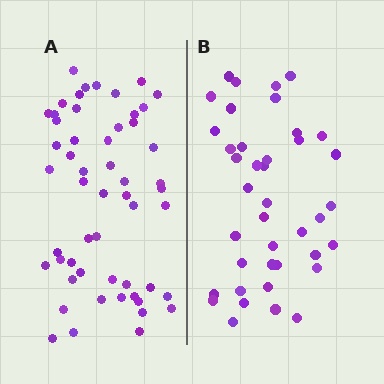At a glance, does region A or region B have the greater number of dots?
Region A (the left region) has more dots.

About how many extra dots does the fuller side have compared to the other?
Region A has approximately 15 more dots than region B.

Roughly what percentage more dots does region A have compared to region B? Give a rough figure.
About 35% more.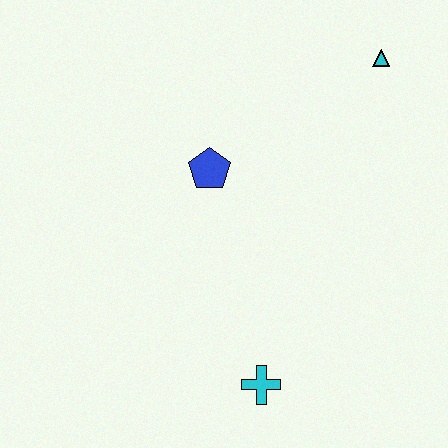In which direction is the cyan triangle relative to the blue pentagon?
The cyan triangle is to the right of the blue pentagon.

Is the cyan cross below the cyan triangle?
Yes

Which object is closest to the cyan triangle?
The blue pentagon is closest to the cyan triangle.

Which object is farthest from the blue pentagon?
The cyan cross is farthest from the blue pentagon.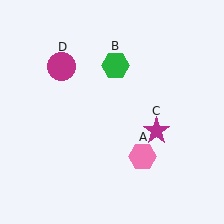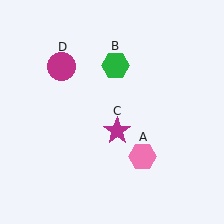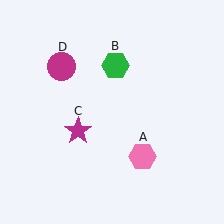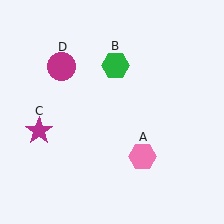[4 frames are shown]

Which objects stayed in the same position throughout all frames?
Pink hexagon (object A) and green hexagon (object B) and magenta circle (object D) remained stationary.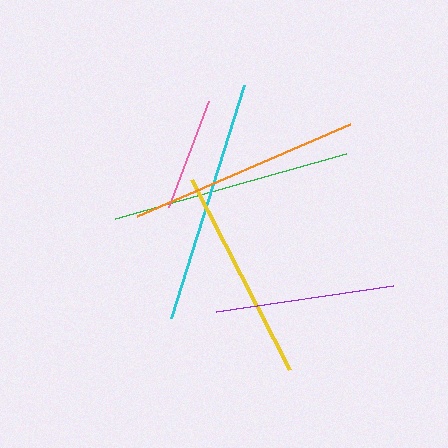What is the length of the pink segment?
The pink segment is approximately 114 pixels long.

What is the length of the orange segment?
The orange segment is approximately 232 pixels long.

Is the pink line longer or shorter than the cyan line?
The cyan line is longer than the pink line.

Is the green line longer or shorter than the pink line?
The green line is longer than the pink line.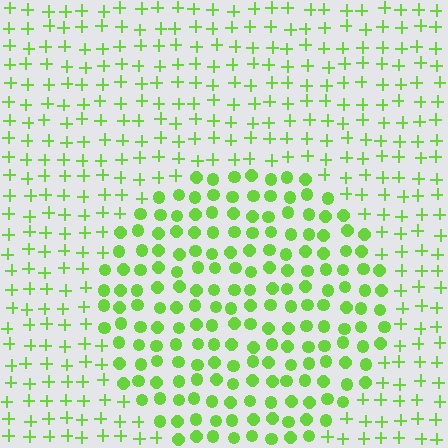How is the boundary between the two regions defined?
The boundary is defined by a change in element shape: circles inside vs. plus signs outside. All elements share the same color and spacing.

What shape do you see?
I see a circle.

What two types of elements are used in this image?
The image uses circles inside the circle region and plus signs outside it.